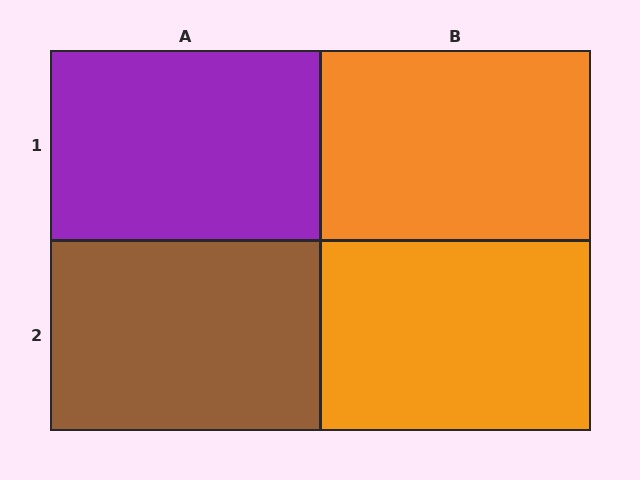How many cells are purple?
1 cell is purple.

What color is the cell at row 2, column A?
Brown.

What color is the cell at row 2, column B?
Orange.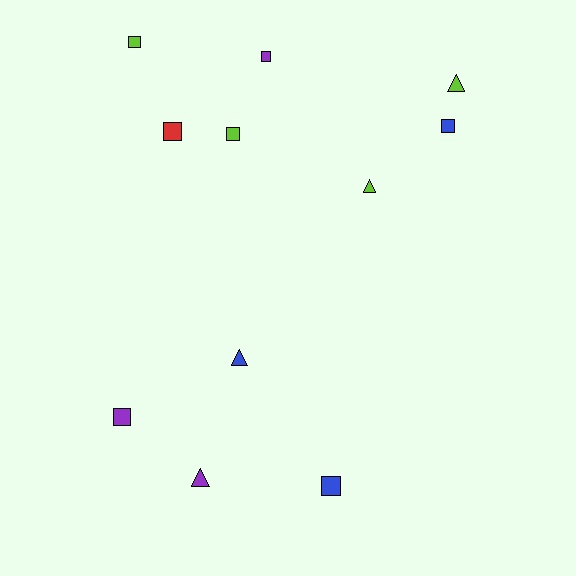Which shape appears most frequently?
Square, with 7 objects.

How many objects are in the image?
There are 11 objects.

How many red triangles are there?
There are no red triangles.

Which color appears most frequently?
Lime, with 4 objects.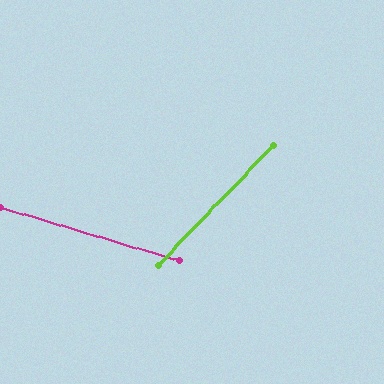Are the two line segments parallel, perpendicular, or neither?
Neither parallel nor perpendicular — they differ by about 63°.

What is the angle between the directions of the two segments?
Approximately 63 degrees.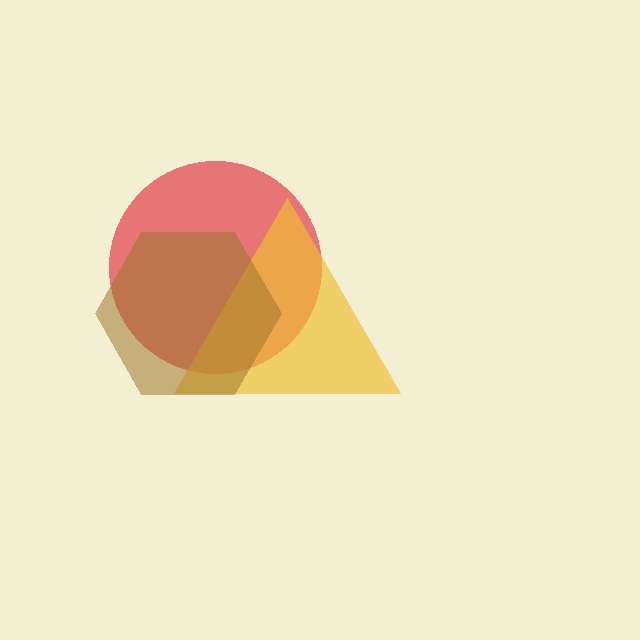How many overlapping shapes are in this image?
There are 3 overlapping shapes in the image.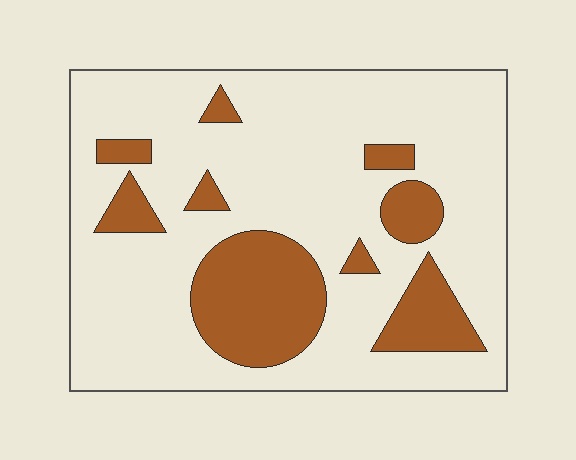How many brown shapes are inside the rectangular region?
9.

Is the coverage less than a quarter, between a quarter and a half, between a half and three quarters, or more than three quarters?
Less than a quarter.